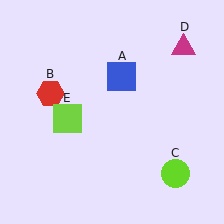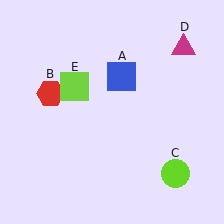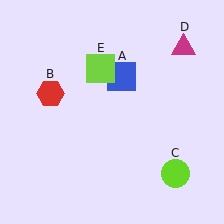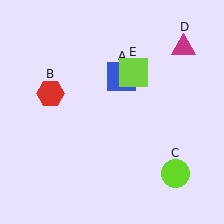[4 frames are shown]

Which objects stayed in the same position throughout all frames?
Blue square (object A) and red hexagon (object B) and lime circle (object C) and magenta triangle (object D) remained stationary.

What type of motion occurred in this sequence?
The lime square (object E) rotated clockwise around the center of the scene.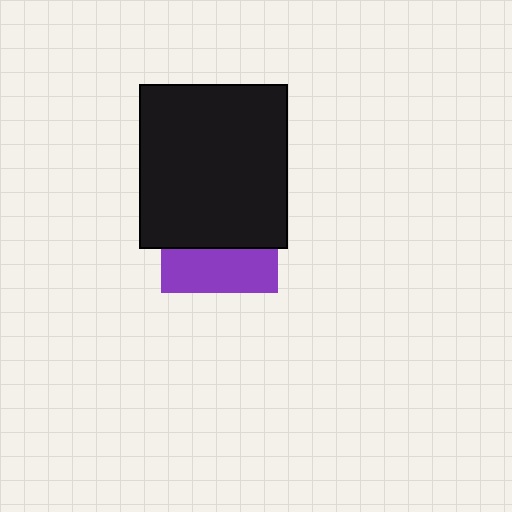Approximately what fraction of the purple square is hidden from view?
Roughly 63% of the purple square is hidden behind the black rectangle.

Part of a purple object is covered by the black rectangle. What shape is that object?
It is a square.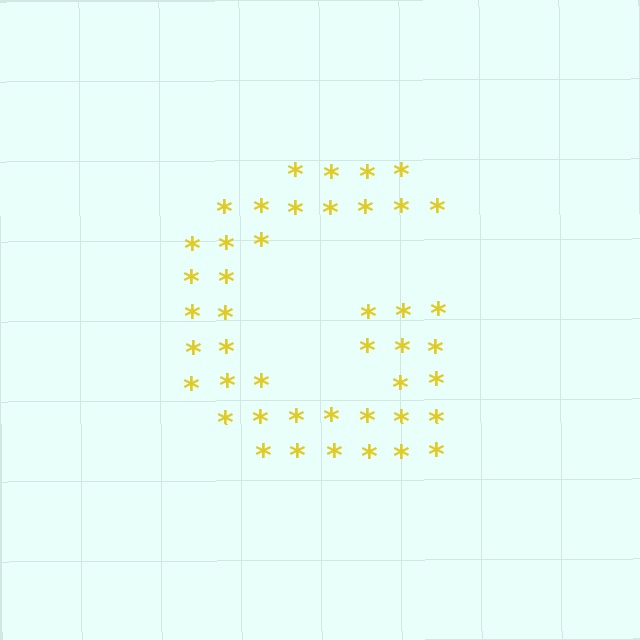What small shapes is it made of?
It is made of small asterisks.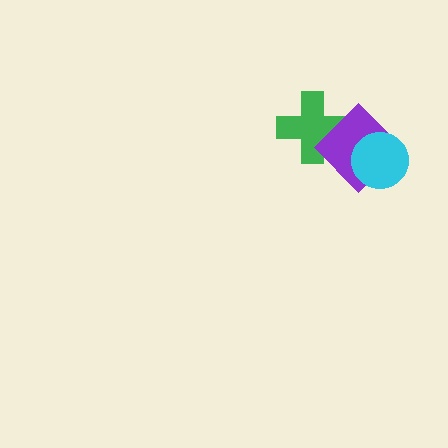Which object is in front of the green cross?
The purple diamond is in front of the green cross.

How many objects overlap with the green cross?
1 object overlaps with the green cross.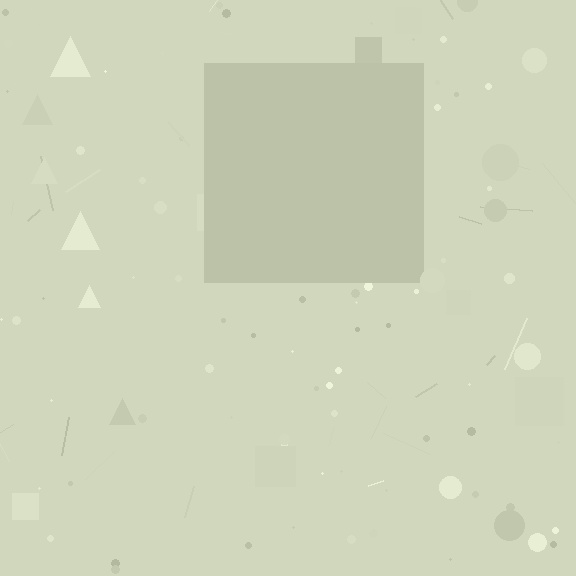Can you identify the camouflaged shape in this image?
The camouflaged shape is a square.